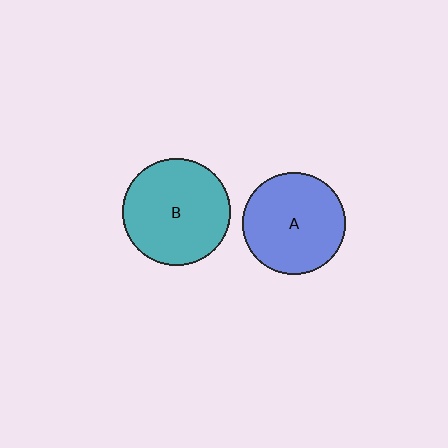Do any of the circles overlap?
No, none of the circles overlap.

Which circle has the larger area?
Circle B (teal).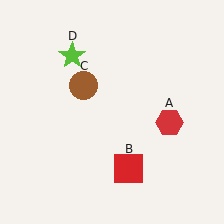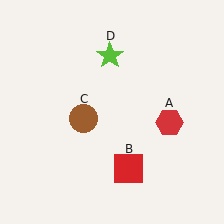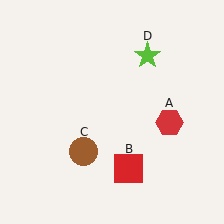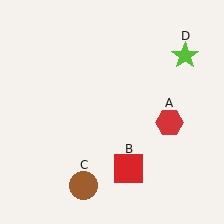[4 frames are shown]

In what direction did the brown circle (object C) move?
The brown circle (object C) moved down.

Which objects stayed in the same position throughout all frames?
Red hexagon (object A) and red square (object B) remained stationary.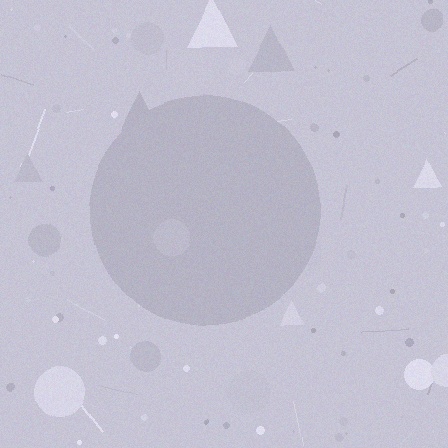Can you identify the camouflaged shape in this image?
The camouflaged shape is a circle.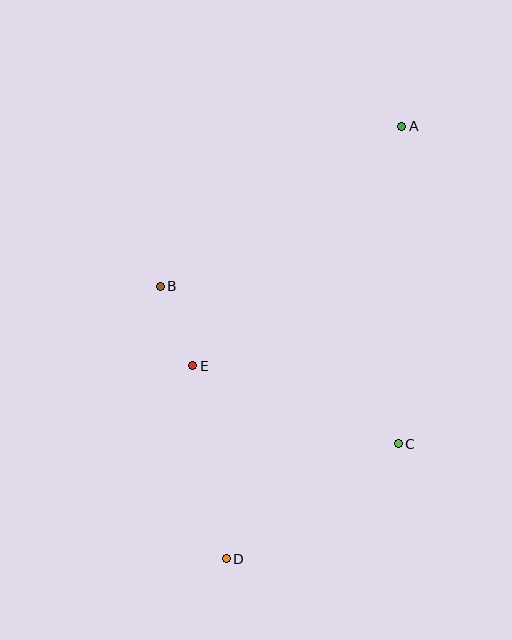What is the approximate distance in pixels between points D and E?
The distance between D and E is approximately 196 pixels.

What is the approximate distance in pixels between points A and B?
The distance between A and B is approximately 290 pixels.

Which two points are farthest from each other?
Points A and D are farthest from each other.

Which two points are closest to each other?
Points B and E are closest to each other.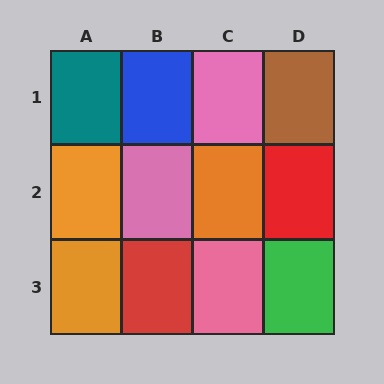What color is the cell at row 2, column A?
Orange.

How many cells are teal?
1 cell is teal.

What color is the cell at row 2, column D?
Red.